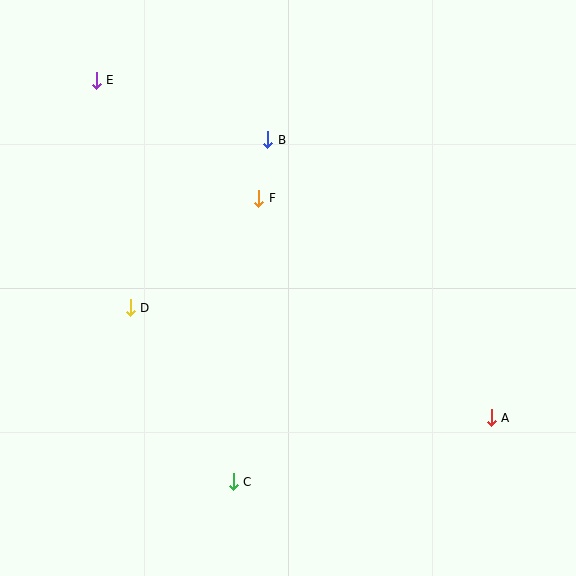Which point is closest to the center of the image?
Point F at (259, 198) is closest to the center.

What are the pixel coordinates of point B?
Point B is at (268, 140).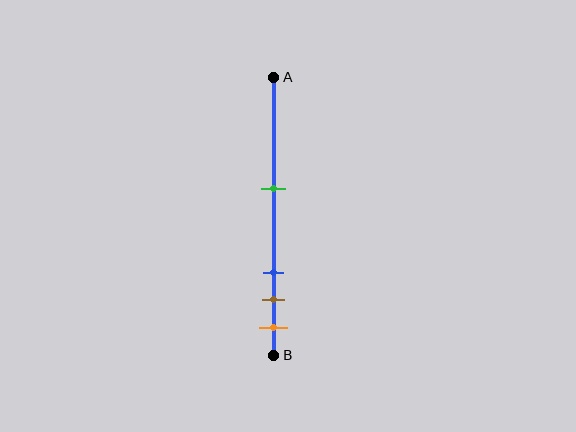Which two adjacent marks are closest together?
The brown and orange marks are the closest adjacent pair.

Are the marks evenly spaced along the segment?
No, the marks are not evenly spaced.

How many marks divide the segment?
There are 4 marks dividing the segment.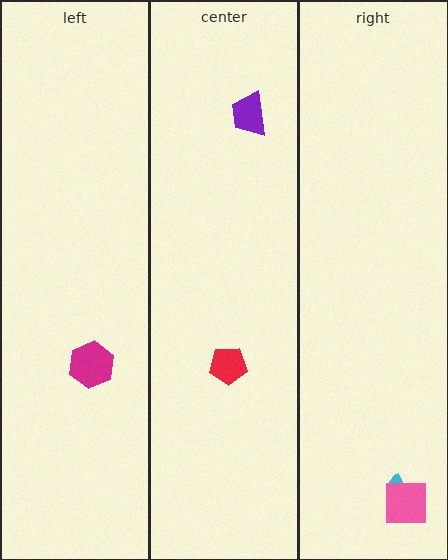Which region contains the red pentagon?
The center region.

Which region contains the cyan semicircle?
The right region.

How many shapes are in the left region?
1.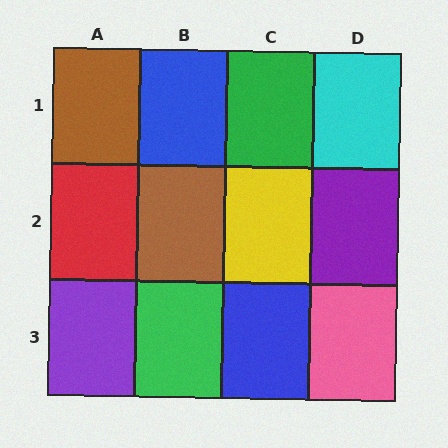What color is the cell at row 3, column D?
Pink.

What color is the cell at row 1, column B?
Blue.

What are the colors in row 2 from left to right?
Red, brown, yellow, purple.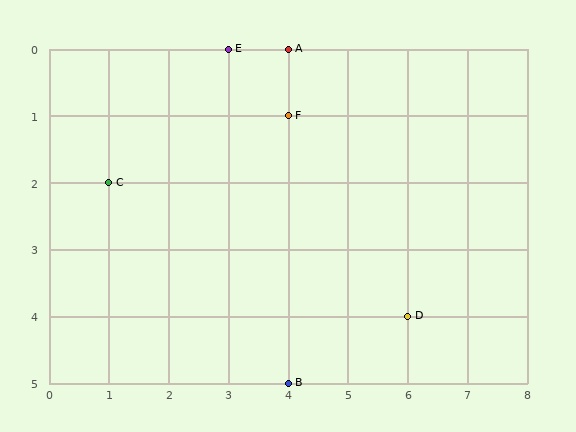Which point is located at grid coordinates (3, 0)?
Point E is at (3, 0).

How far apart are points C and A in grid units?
Points C and A are 3 columns and 2 rows apart (about 3.6 grid units diagonally).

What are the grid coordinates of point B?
Point B is at grid coordinates (4, 5).